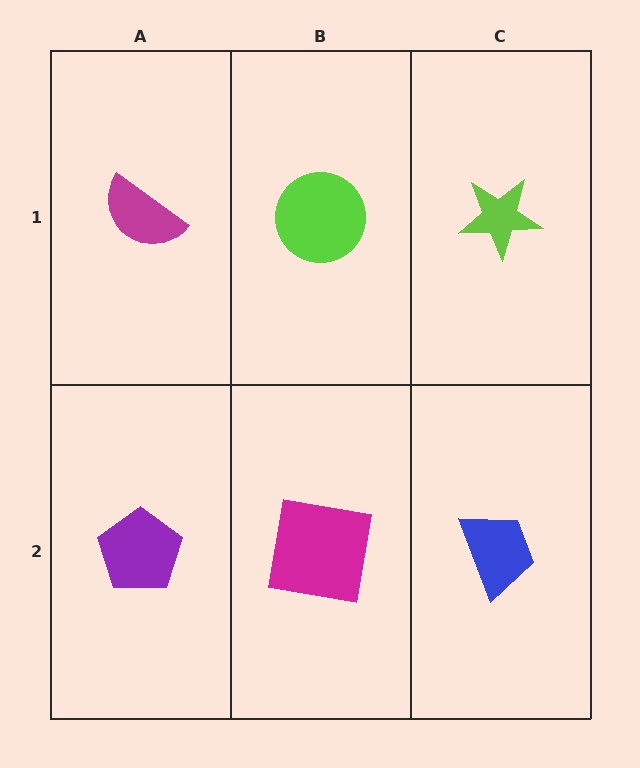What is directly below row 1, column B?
A magenta square.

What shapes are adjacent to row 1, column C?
A blue trapezoid (row 2, column C), a lime circle (row 1, column B).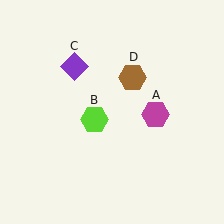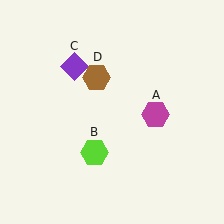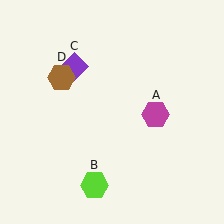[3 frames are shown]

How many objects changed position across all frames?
2 objects changed position: lime hexagon (object B), brown hexagon (object D).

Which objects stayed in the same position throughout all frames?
Magenta hexagon (object A) and purple diamond (object C) remained stationary.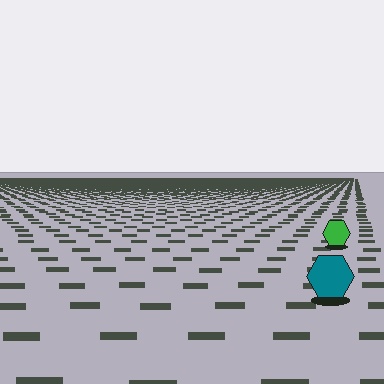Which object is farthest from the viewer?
The green hexagon is farthest from the viewer. It appears smaller and the ground texture around it is denser.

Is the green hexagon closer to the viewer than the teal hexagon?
No. The teal hexagon is closer — you can tell from the texture gradient: the ground texture is coarser near it.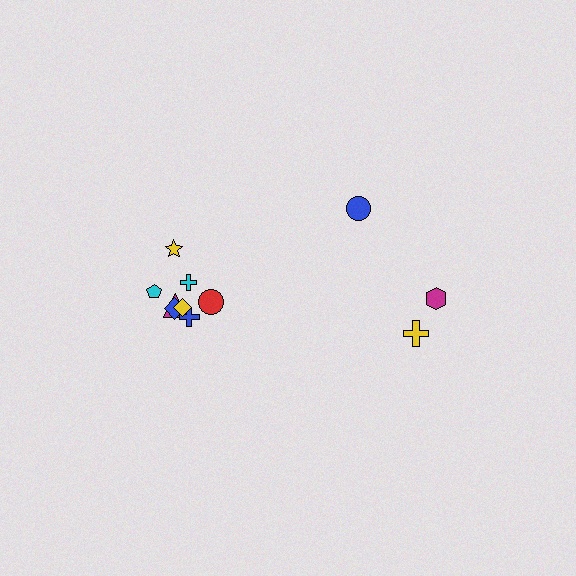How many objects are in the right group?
There are 3 objects.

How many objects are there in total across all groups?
There are 11 objects.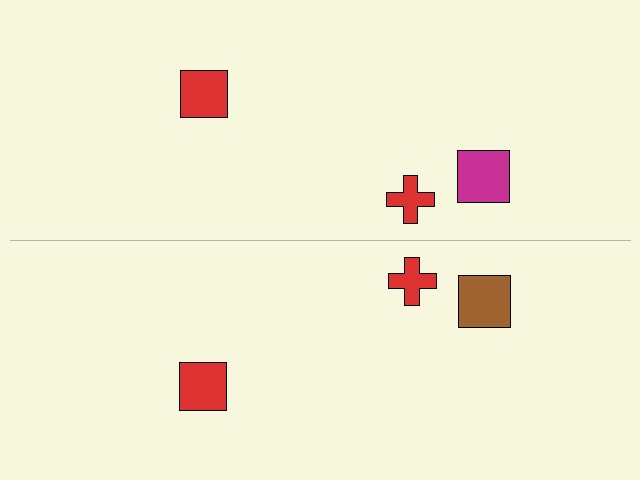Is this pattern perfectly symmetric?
No, the pattern is not perfectly symmetric. The brown square on the bottom side breaks the symmetry — its mirror counterpart is magenta.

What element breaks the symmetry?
The brown square on the bottom side breaks the symmetry — its mirror counterpart is magenta.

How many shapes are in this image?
There are 6 shapes in this image.